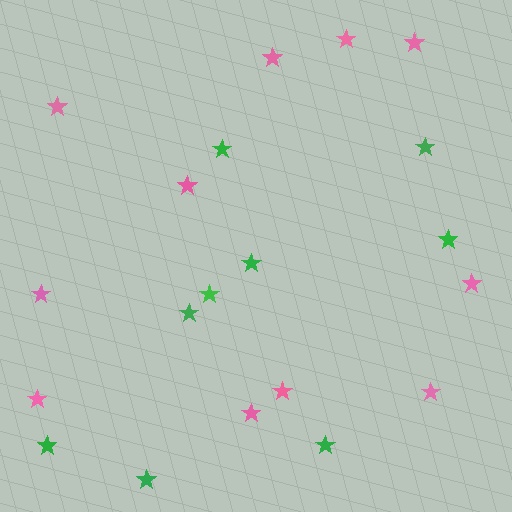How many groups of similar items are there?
There are 2 groups: one group of green stars (9) and one group of pink stars (11).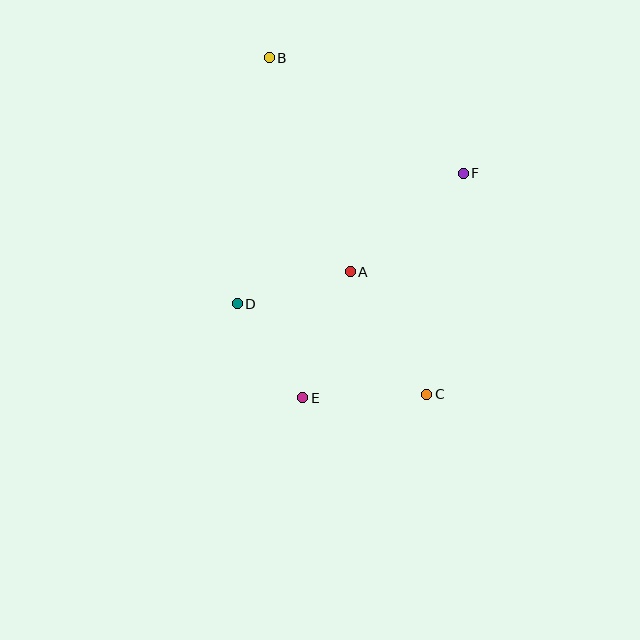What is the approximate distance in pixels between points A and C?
The distance between A and C is approximately 144 pixels.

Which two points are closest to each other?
Points D and E are closest to each other.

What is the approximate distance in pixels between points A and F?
The distance between A and F is approximately 150 pixels.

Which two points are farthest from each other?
Points B and C are farthest from each other.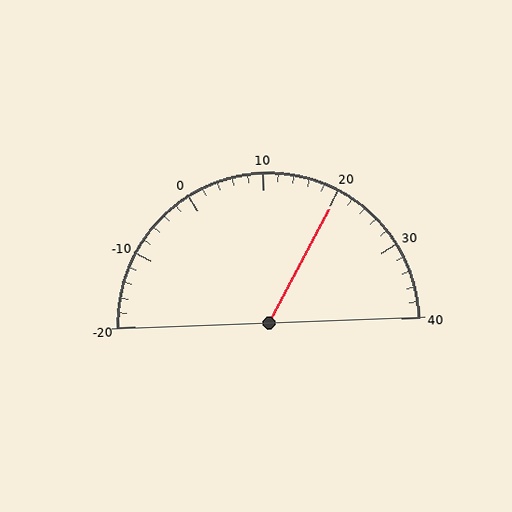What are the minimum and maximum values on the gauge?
The gauge ranges from -20 to 40.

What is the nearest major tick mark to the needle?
The nearest major tick mark is 20.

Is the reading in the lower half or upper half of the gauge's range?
The reading is in the upper half of the range (-20 to 40).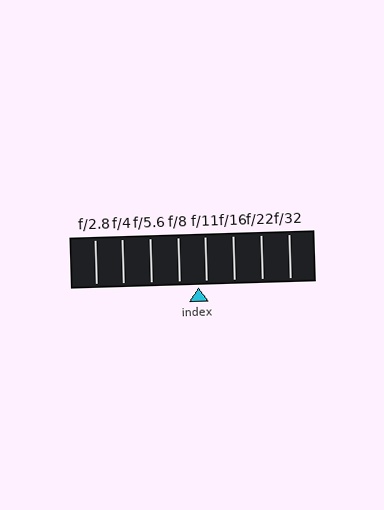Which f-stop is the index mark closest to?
The index mark is closest to f/11.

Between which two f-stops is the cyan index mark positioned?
The index mark is between f/8 and f/11.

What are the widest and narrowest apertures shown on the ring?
The widest aperture shown is f/2.8 and the narrowest is f/32.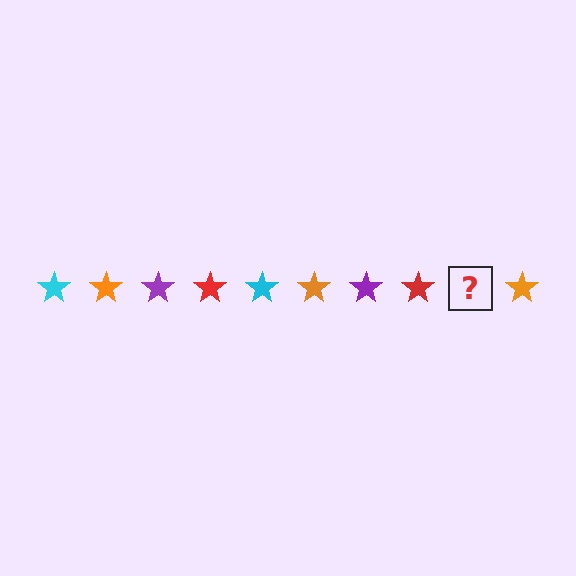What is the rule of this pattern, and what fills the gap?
The rule is that the pattern cycles through cyan, orange, purple, red stars. The gap should be filled with a cyan star.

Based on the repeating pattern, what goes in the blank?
The blank should be a cyan star.